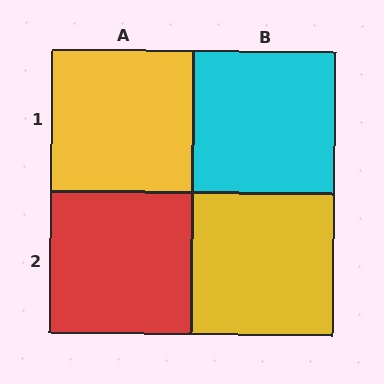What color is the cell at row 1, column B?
Cyan.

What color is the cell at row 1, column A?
Yellow.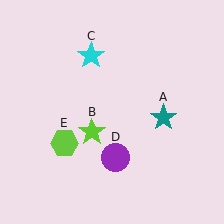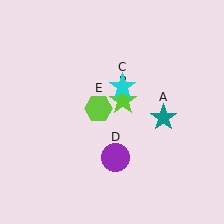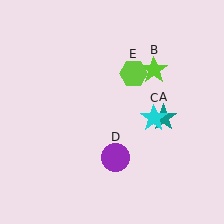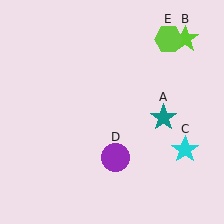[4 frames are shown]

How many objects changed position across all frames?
3 objects changed position: lime star (object B), cyan star (object C), lime hexagon (object E).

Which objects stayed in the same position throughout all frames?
Teal star (object A) and purple circle (object D) remained stationary.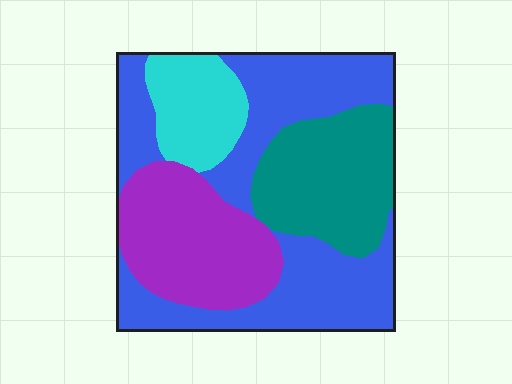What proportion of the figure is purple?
Purple covers 23% of the figure.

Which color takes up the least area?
Cyan, at roughly 10%.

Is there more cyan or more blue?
Blue.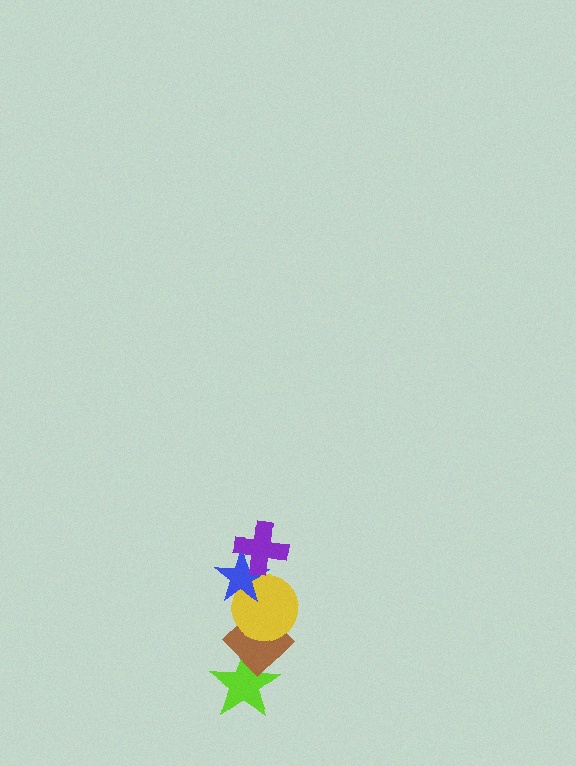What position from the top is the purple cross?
The purple cross is 1st from the top.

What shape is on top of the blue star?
The purple cross is on top of the blue star.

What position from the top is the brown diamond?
The brown diamond is 4th from the top.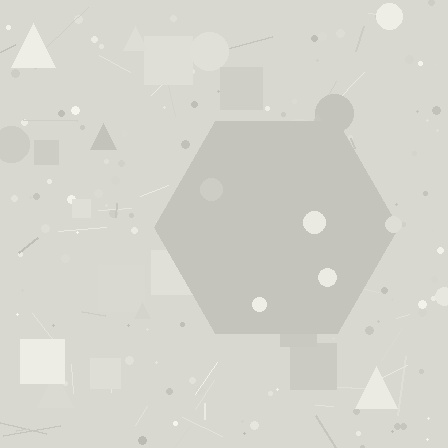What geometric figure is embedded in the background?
A hexagon is embedded in the background.